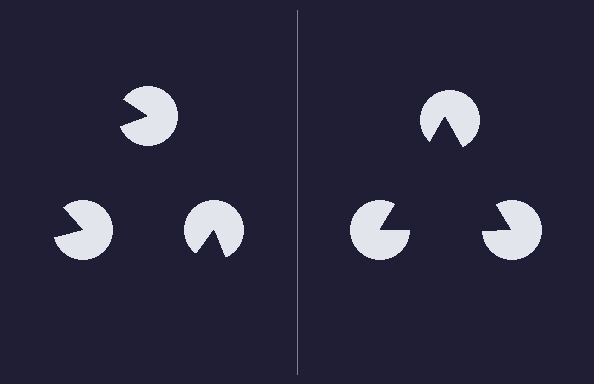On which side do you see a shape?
An illusory triangle appears on the right side. On the left side the wedge cuts are rotated, so no coherent shape forms.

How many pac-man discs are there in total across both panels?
6 — 3 on each side.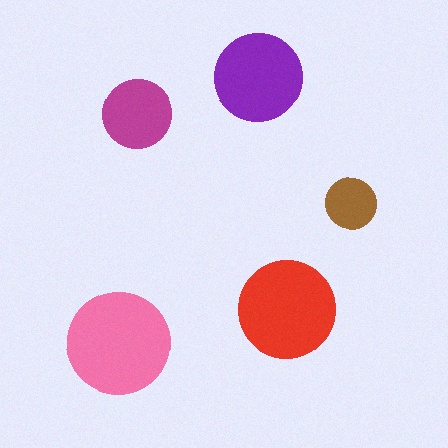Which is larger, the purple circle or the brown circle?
The purple one.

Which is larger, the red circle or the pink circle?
The pink one.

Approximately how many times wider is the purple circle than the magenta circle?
About 1.5 times wider.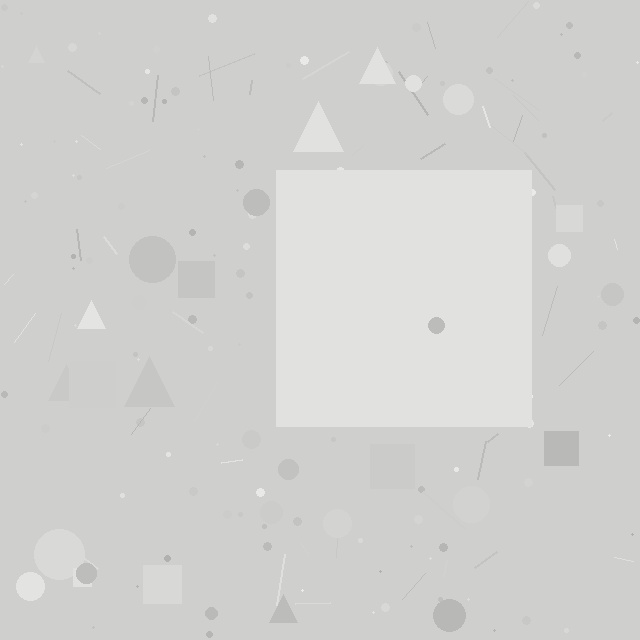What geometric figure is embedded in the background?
A square is embedded in the background.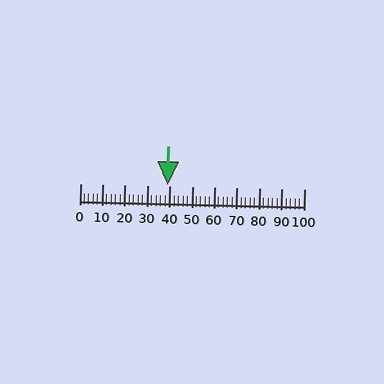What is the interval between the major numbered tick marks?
The major tick marks are spaced 10 units apart.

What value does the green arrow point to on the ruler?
The green arrow points to approximately 39.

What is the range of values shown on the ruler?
The ruler shows values from 0 to 100.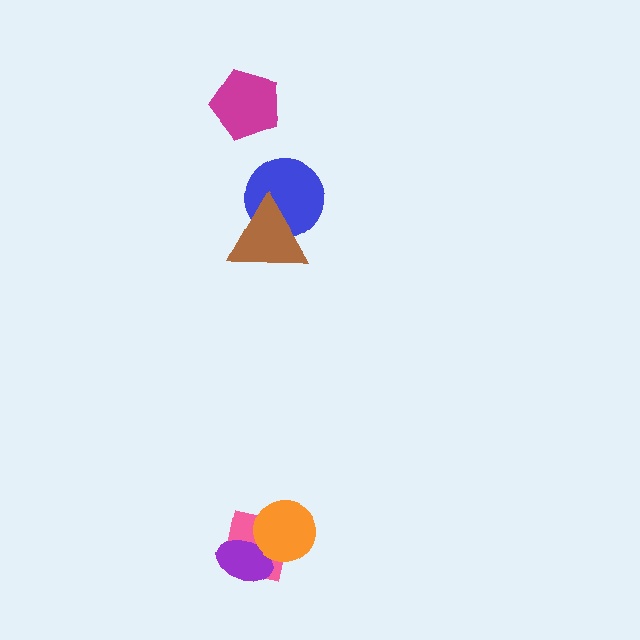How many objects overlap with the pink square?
2 objects overlap with the pink square.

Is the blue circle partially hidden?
Yes, it is partially covered by another shape.